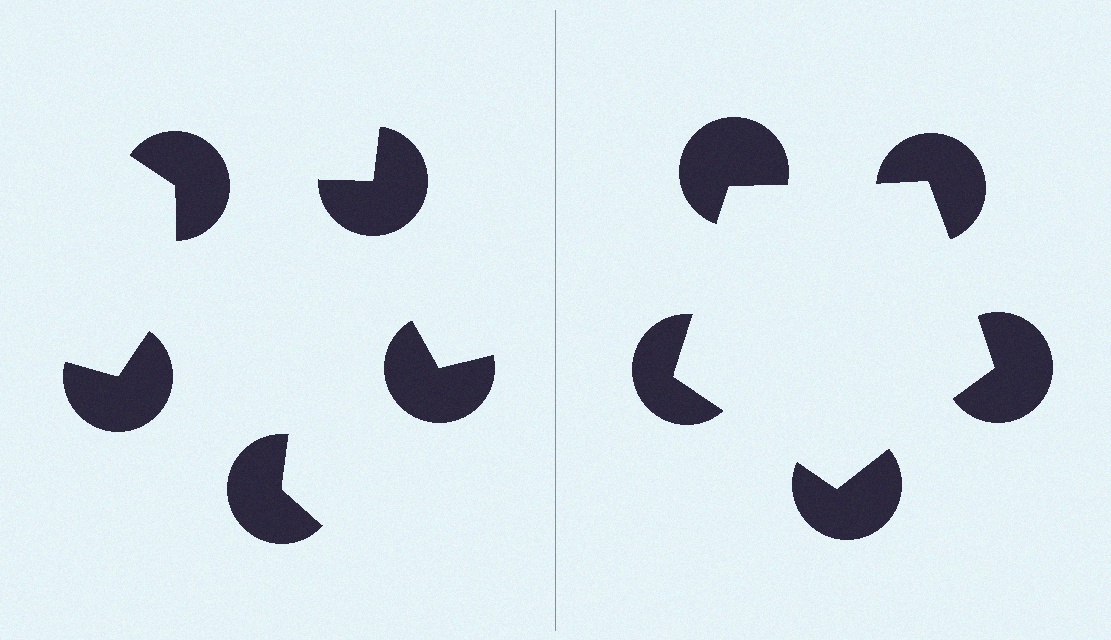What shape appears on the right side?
An illusory pentagon.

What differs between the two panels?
The pac-man discs are positioned identically on both sides; only the wedge orientations differ. On the right they align to a pentagon; on the left they are misaligned.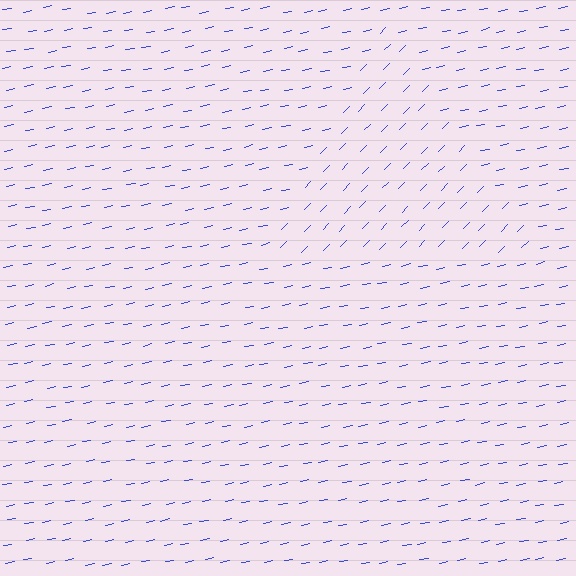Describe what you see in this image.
The image is filled with small blue line segments. A triangle region in the image has lines oriented differently from the surrounding lines, creating a visible texture boundary.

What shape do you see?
I see a triangle.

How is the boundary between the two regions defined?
The boundary is defined purely by a change in line orientation (approximately 34 degrees difference). All lines are the same color and thickness.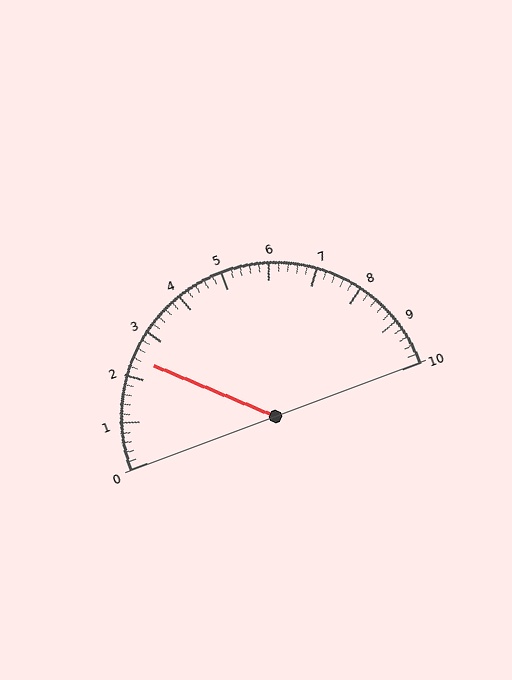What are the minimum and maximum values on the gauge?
The gauge ranges from 0 to 10.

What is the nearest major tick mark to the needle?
The nearest major tick mark is 2.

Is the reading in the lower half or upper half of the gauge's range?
The reading is in the lower half of the range (0 to 10).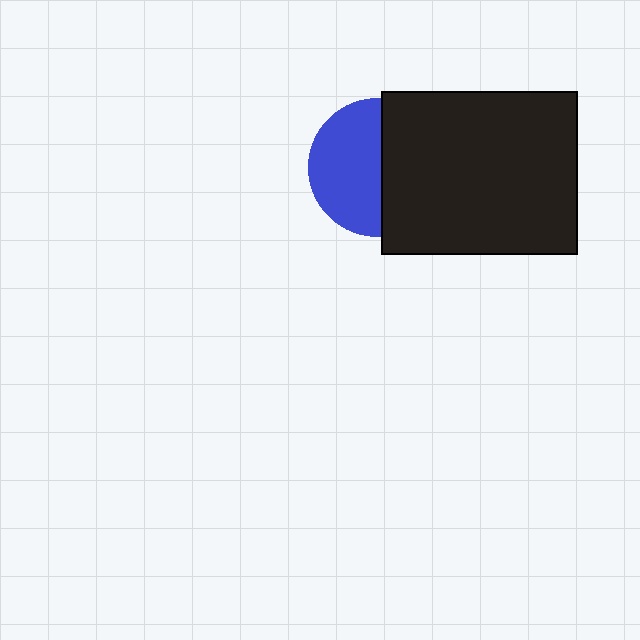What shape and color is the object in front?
The object in front is a black rectangle.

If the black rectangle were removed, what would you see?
You would see the complete blue circle.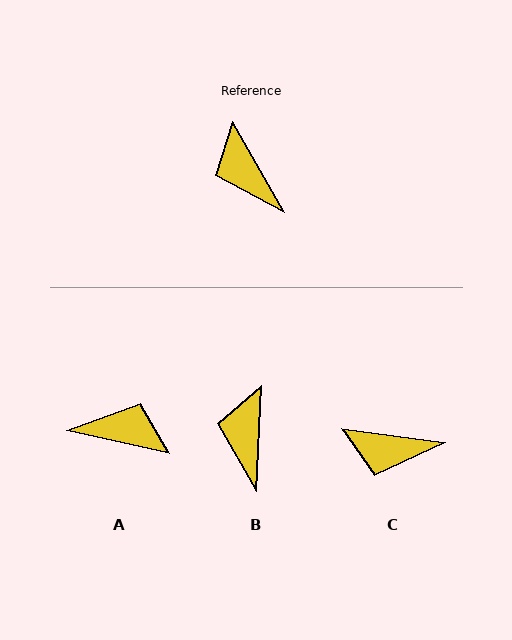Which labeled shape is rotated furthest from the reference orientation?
A, about 132 degrees away.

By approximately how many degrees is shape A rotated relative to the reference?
Approximately 132 degrees clockwise.